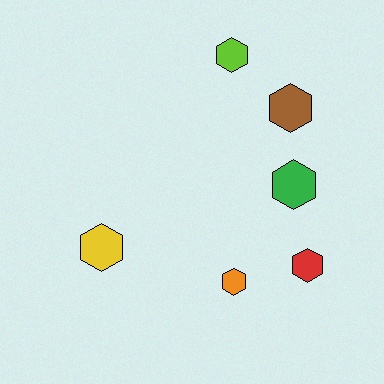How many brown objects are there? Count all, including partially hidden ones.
There is 1 brown object.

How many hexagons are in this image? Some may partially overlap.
There are 6 hexagons.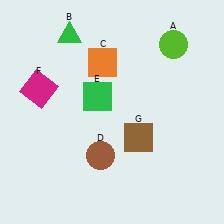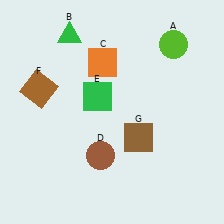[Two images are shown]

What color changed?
The square (F) changed from magenta in Image 1 to brown in Image 2.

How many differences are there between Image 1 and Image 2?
There is 1 difference between the two images.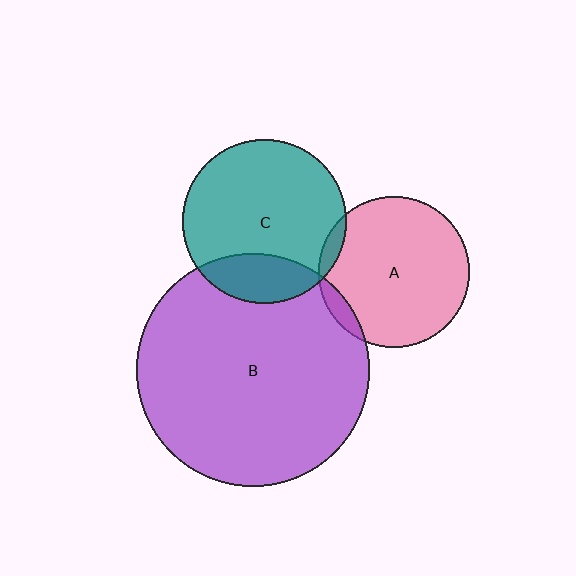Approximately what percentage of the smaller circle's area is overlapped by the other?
Approximately 20%.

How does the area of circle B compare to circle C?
Approximately 2.0 times.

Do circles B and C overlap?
Yes.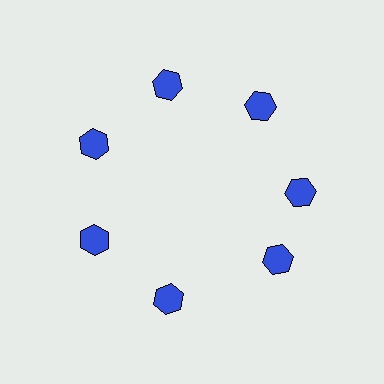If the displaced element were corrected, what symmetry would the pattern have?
It would have 7-fold rotational symmetry — the pattern would map onto itself every 51 degrees.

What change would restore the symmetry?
The symmetry would be restored by rotating it back into even spacing with its neighbors so that all 7 hexagons sit at equal angles and equal distance from the center.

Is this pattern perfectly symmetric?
No. The 7 blue hexagons are arranged in a ring, but one element near the 5 o'clock position is rotated out of alignment along the ring, breaking the 7-fold rotational symmetry.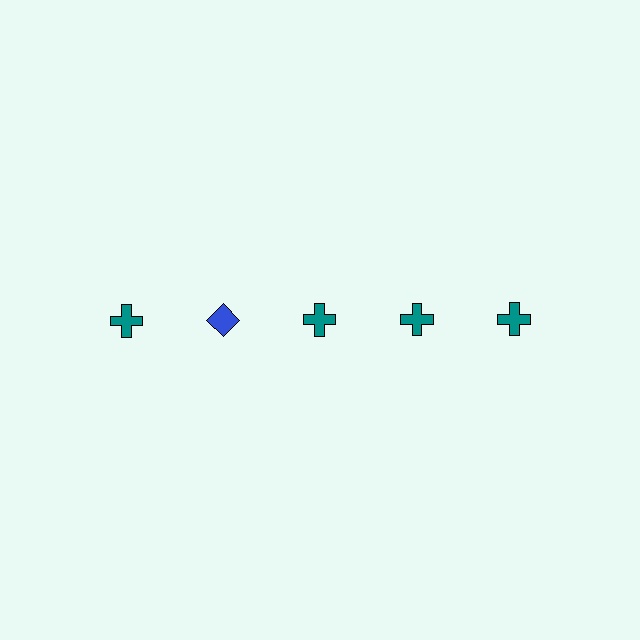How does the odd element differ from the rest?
It differs in both color (blue instead of teal) and shape (diamond instead of cross).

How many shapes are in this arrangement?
There are 5 shapes arranged in a grid pattern.